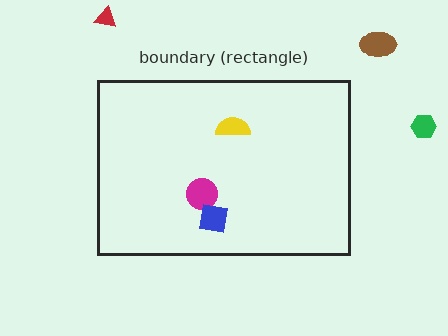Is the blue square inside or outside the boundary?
Inside.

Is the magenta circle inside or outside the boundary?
Inside.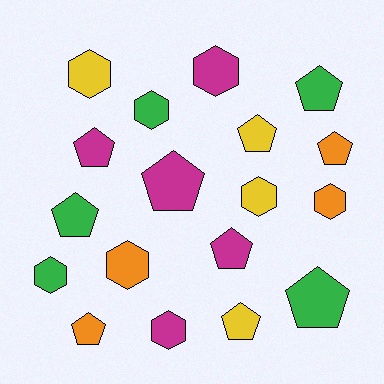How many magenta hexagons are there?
There are 2 magenta hexagons.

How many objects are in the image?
There are 18 objects.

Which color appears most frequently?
Green, with 5 objects.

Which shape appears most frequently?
Pentagon, with 10 objects.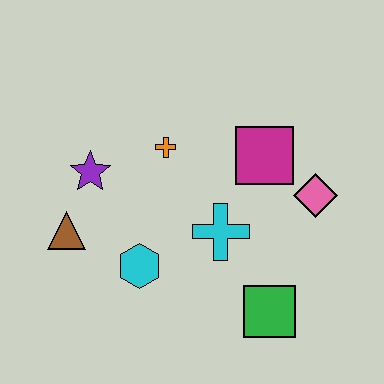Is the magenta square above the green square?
Yes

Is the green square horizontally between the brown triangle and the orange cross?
No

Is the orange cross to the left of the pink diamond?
Yes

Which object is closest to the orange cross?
The purple star is closest to the orange cross.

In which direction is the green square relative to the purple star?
The green square is to the right of the purple star.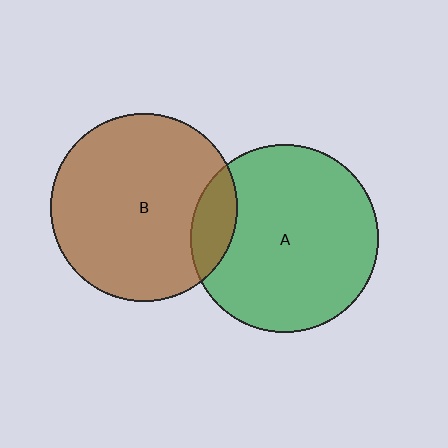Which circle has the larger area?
Circle B (brown).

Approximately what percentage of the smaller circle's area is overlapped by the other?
Approximately 15%.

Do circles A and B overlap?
Yes.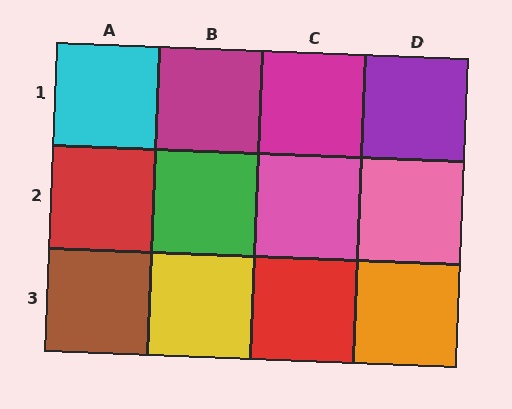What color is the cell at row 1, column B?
Magenta.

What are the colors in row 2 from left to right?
Red, green, pink, pink.